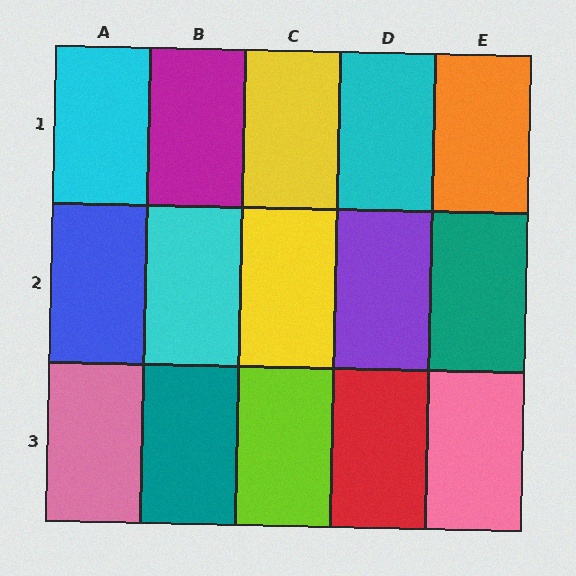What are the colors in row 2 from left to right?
Blue, cyan, yellow, purple, teal.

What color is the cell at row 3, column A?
Pink.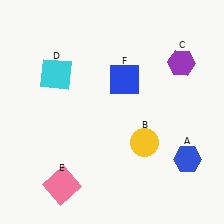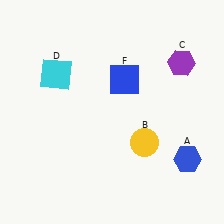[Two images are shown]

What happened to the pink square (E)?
The pink square (E) was removed in Image 2. It was in the bottom-left area of Image 1.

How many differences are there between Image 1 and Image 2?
There is 1 difference between the two images.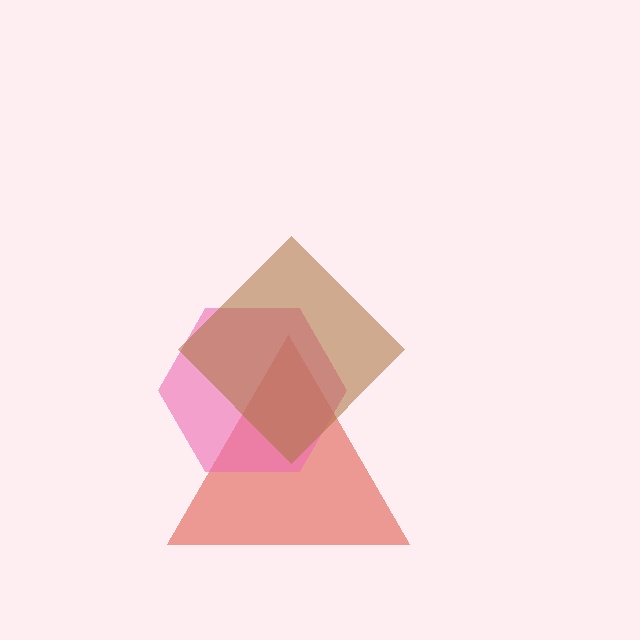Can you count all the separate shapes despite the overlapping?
Yes, there are 3 separate shapes.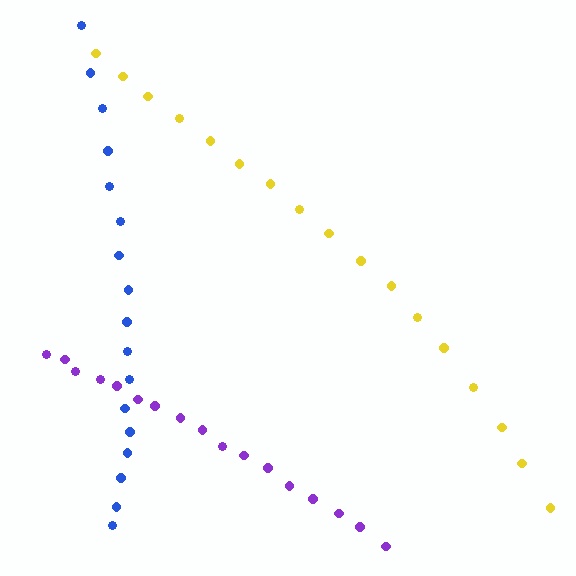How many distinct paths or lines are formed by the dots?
There are 3 distinct paths.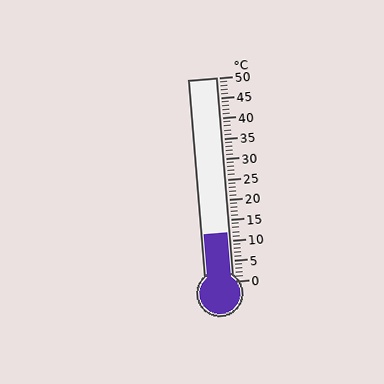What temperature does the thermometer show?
The thermometer shows approximately 12°C.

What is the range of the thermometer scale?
The thermometer scale ranges from 0°C to 50°C.